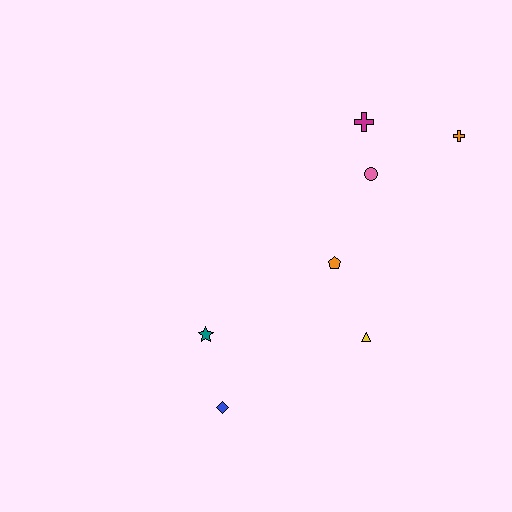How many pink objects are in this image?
There is 1 pink object.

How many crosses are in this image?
There are 2 crosses.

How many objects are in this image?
There are 7 objects.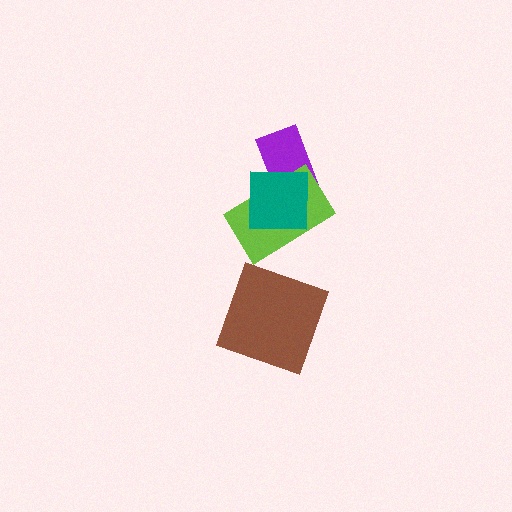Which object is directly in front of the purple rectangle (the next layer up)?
The lime rectangle is directly in front of the purple rectangle.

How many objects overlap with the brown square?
0 objects overlap with the brown square.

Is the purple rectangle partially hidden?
Yes, it is partially covered by another shape.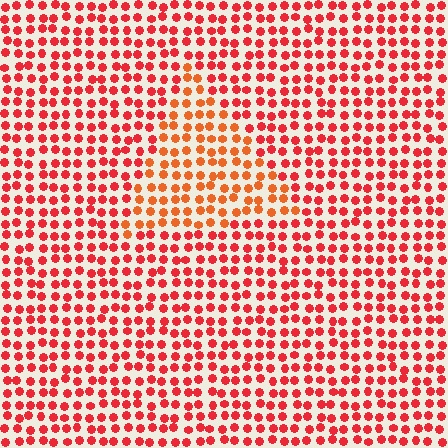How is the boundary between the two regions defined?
The boundary is defined purely by a slight shift in hue (about 24 degrees). Spacing, size, and orientation are identical on both sides.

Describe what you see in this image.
The image is filled with small red elements in a uniform arrangement. A triangle-shaped region is visible where the elements are tinted to a slightly different hue, forming a subtle color boundary.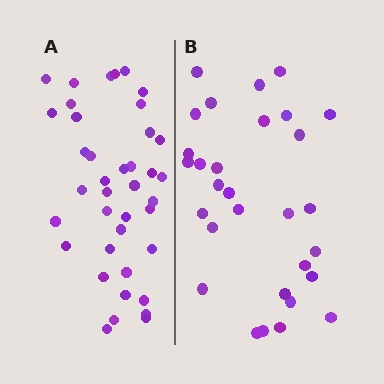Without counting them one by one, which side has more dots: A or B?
Region A (the left region) has more dots.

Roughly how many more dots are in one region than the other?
Region A has roughly 8 or so more dots than region B.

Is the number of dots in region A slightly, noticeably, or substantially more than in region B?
Region A has noticeably more, but not dramatically so. The ratio is roughly 1.3 to 1.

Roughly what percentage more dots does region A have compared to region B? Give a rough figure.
About 30% more.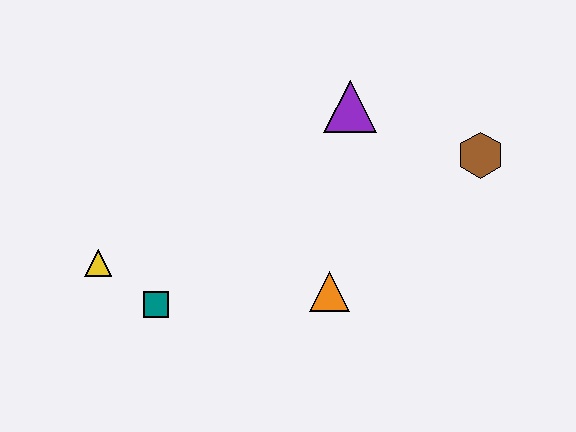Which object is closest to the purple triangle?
The brown hexagon is closest to the purple triangle.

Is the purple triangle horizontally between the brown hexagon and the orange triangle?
Yes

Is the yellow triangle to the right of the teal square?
No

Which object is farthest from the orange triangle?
The yellow triangle is farthest from the orange triangle.